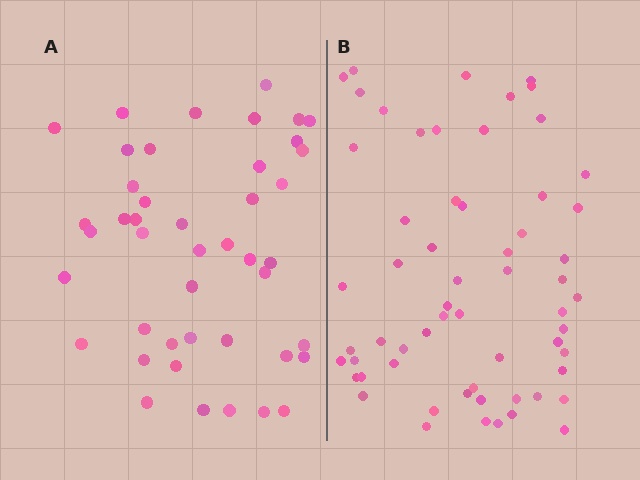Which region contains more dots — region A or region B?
Region B (the right region) has more dots.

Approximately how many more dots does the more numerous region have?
Region B has approximately 15 more dots than region A.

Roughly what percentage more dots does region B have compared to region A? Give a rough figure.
About 35% more.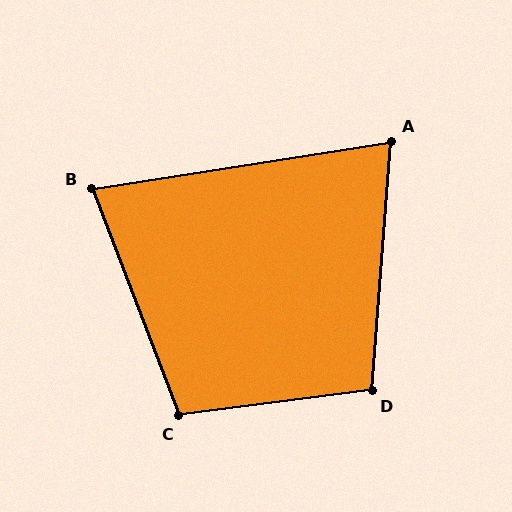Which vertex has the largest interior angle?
C, at approximately 103 degrees.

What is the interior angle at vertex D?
Approximately 102 degrees (obtuse).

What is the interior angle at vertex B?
Approximately 78 degrees (acute).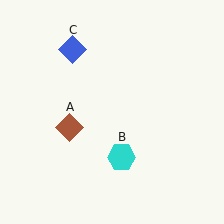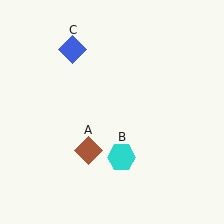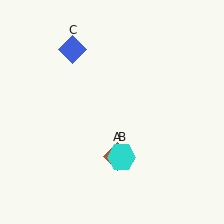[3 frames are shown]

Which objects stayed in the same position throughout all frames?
Cyan hexagon (object B) and blue diamond (object C) remained stationary.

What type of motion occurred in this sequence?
The brown diamond (object A) rotated counterclockwise around the center of the scene.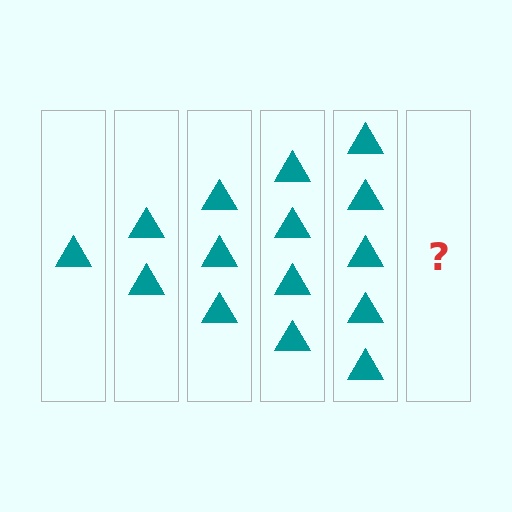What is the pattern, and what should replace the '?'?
The pattern is that each step adds one more triangle. The '?' should be 6 triangles.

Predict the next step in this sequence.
The next step is 6 triangles.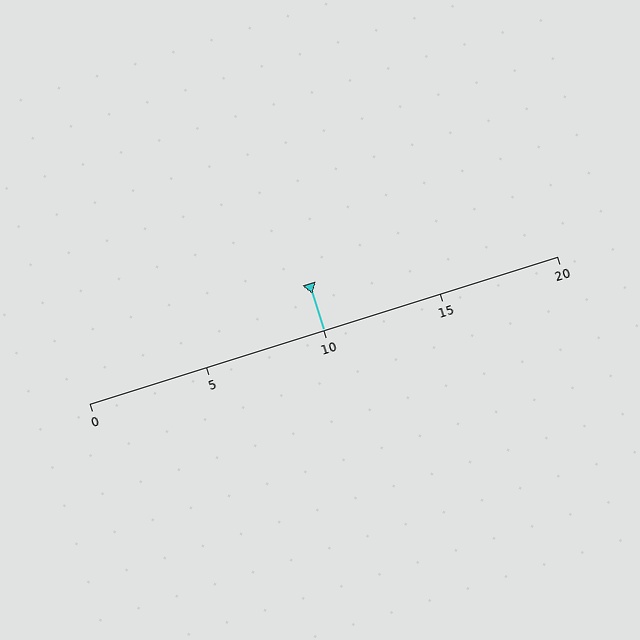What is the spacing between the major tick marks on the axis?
The major ticks are spaced 5 apart.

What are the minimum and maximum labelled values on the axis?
The axis runs from 0 to 20.